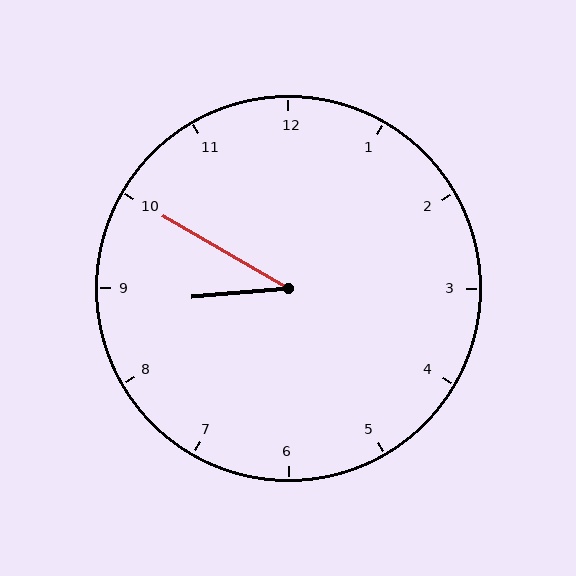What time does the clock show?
8:50.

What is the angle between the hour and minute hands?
Approximately 35 degrees.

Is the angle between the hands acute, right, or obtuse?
It is acute.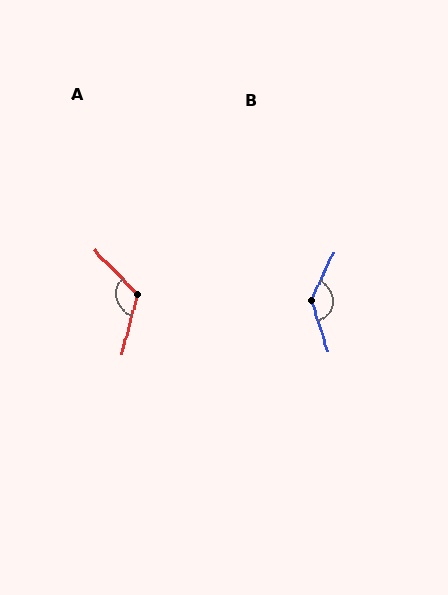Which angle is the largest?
B, at approximately 136 degrees.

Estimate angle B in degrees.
Approximately 136 degrees.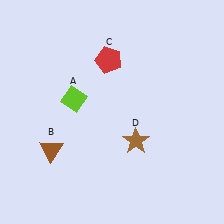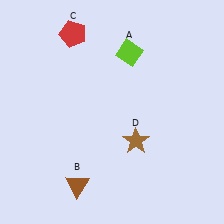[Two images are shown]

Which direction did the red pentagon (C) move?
The red pentagon (C) moved left.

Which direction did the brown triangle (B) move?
The brown triangle (B) moved down.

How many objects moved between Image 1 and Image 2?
3 objects moved between the two images.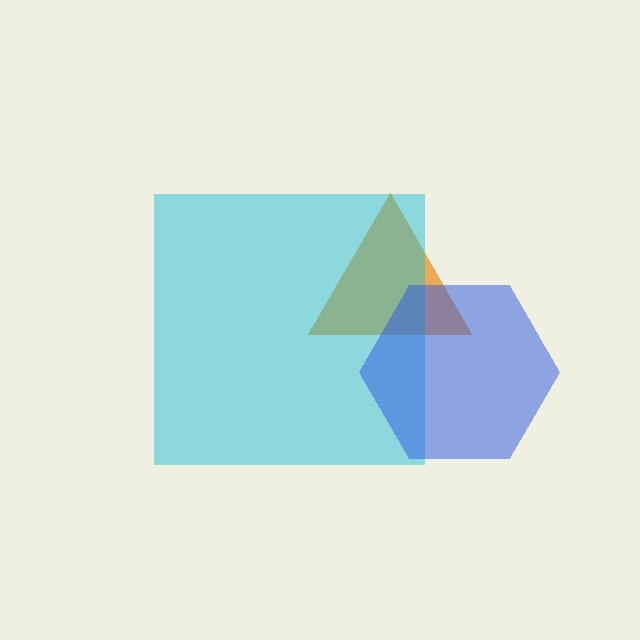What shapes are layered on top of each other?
The layered shapes are: an orange triangle, a cyan square, a blue hexagon.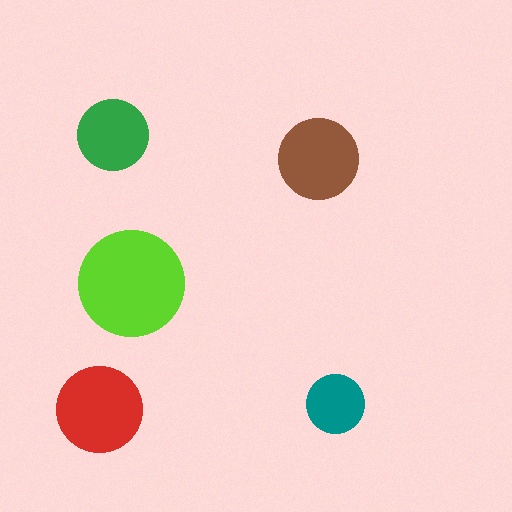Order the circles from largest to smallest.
the lime one, the red one, the brown one, the green one, the teal one.